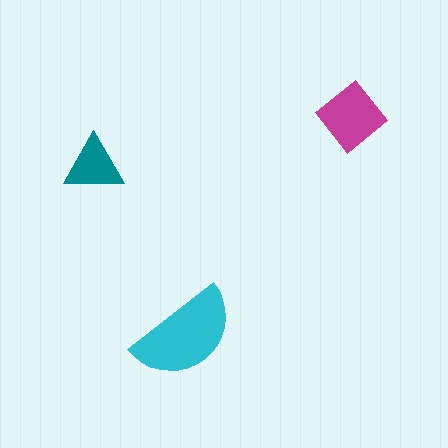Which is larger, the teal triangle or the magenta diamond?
The magenta diamond.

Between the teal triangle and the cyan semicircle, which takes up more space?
The cyan semicircle.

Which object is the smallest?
The teal triangle.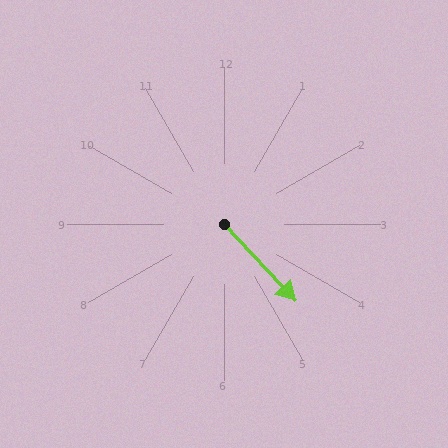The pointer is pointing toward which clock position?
Roughly 5 o'clock.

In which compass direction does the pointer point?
Southeast.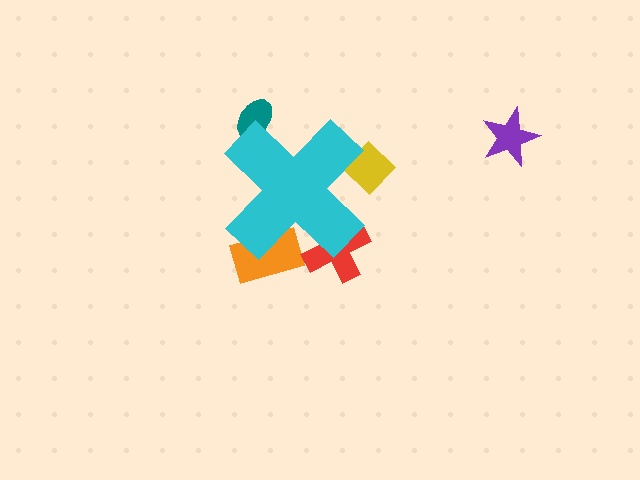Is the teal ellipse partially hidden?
Yes, the teal ellipse is partially hidden behind the cyan cross.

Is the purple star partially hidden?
No, the purple star is fully visible.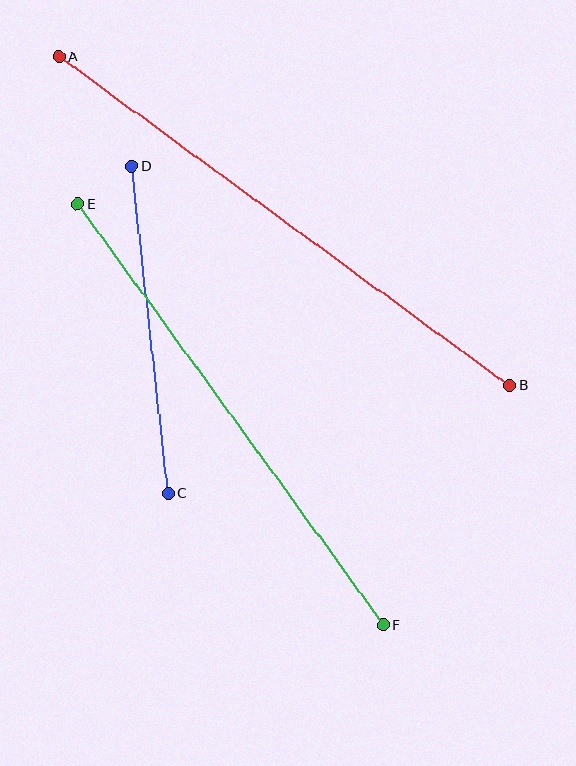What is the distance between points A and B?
The distance is approximately 558 pixels.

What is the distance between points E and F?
The distance is approximately 520 pixels.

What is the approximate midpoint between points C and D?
The midpoint is at approximately (150, 330) pixels.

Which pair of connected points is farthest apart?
Points A and B are farthest apart.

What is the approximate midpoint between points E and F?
The midpoint is at approximately (231, 415) pixels.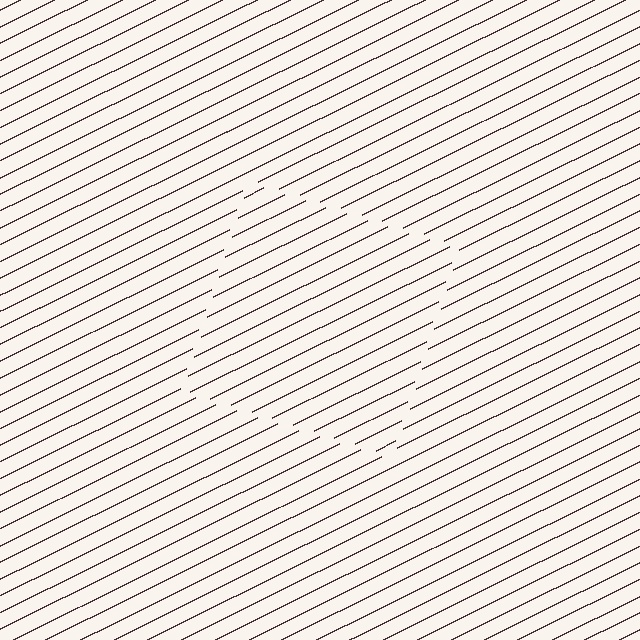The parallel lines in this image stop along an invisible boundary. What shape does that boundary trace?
An illusory square. The interior of the shape contains the same grating, shifted by half a period — the contour is defined by the phase discontinuity where line-ends from the inner and outer gratings abut.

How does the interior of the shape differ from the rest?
The interior of the shape contains the same grating, shifted by half a period — the contour is defined by the phase discontinuity where line-ends from the inner and outer gratings abut.